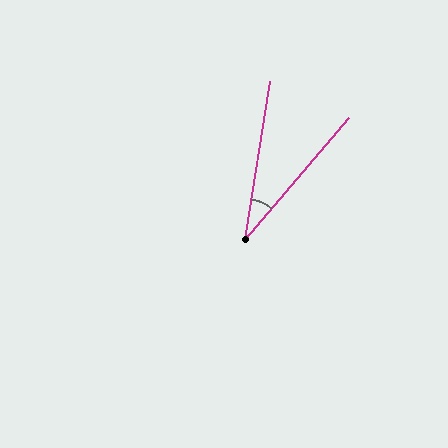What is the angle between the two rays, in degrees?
Approximately 32 degrees.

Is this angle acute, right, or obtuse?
It is acute.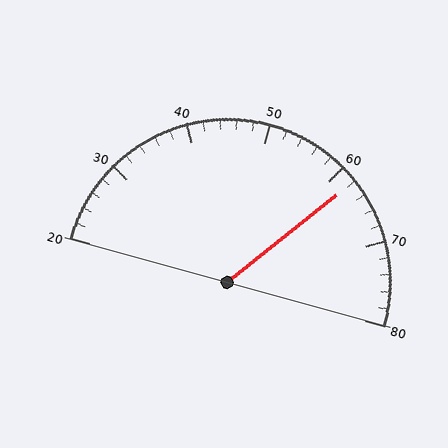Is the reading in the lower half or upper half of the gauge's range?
The reading is in the upper half of the range (20 to 80).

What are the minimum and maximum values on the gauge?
The gauge ranges from 20 to 80.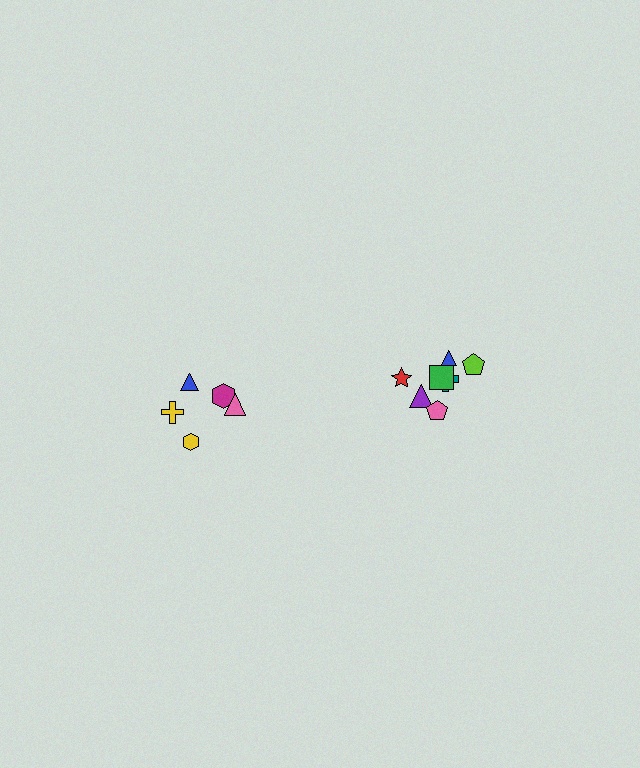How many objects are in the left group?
There are 5 objects.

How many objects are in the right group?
There are 7 objects.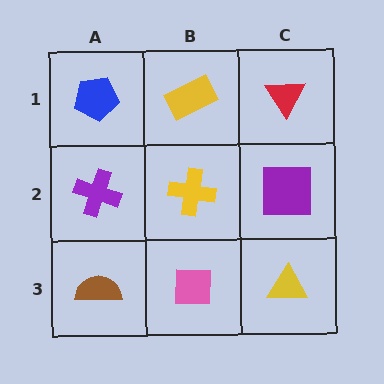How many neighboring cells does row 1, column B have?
3.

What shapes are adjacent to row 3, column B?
A yellow cross (row 2, column B), a brown semicircle (row 3, column A), a yellow triangle (row 3, column C).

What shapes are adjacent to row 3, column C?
A purple square (row 2, column C), a pink square (row 3, column B).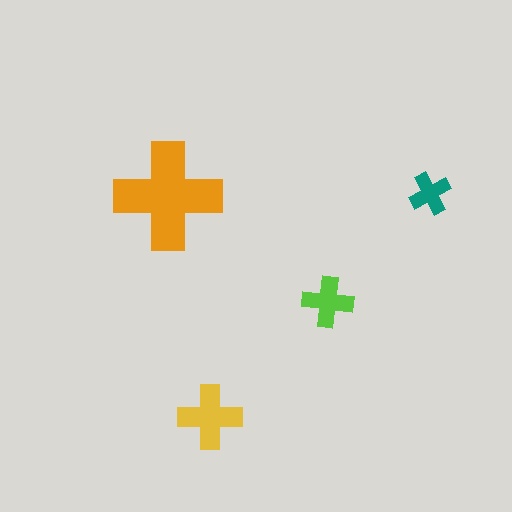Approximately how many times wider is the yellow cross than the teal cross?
About 1.5 times wider.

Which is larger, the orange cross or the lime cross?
The orange one.